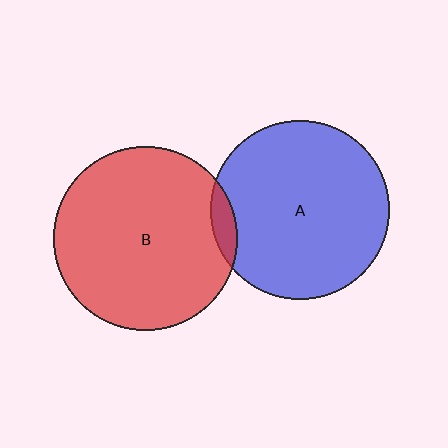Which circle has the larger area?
Circle B (red).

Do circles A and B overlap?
Yes.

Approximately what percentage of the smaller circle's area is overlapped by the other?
Approximately 5%.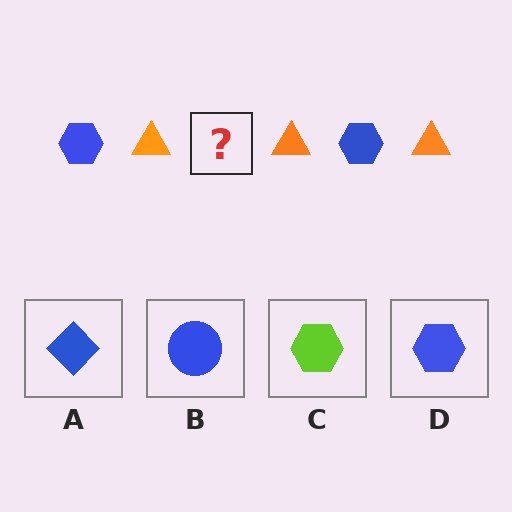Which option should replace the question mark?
Option D.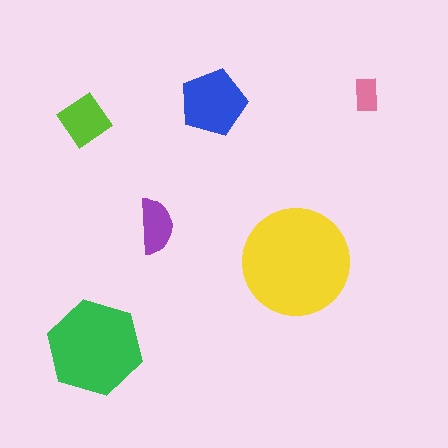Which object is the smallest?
The pink rectangle.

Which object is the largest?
The yellow circle.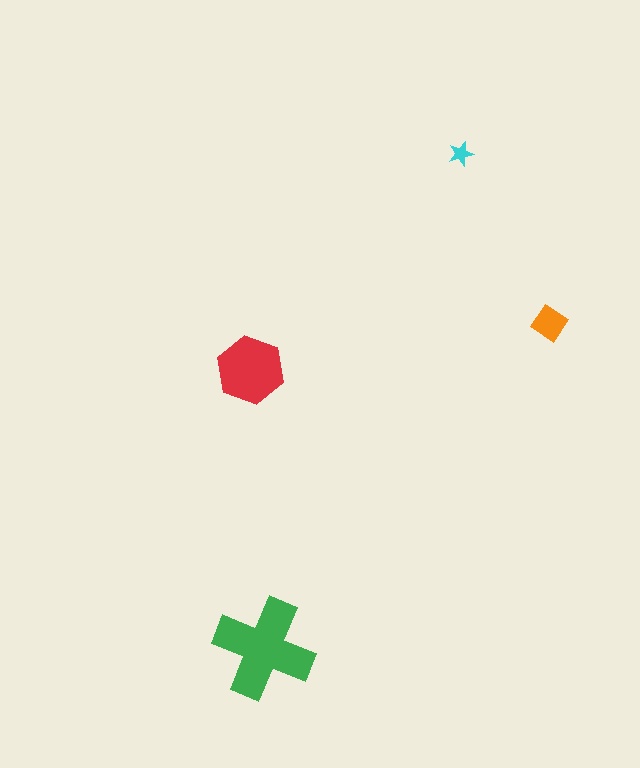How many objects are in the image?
There are 4 objects in the image.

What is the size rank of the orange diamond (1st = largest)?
3rd.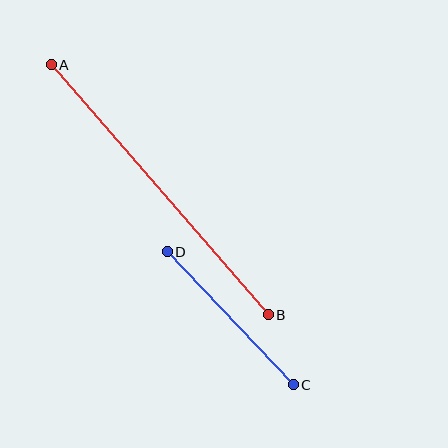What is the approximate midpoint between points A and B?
The midpoint is at approximately (160, 190) pixels.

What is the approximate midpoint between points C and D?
The midpoint is at approximately (230, 318) pixels.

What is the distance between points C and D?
The distance is approximately 183 pixels.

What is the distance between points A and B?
The distance is approximately 331 pixels.